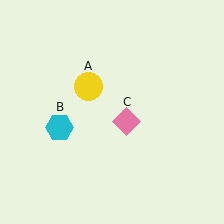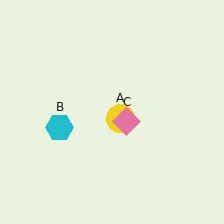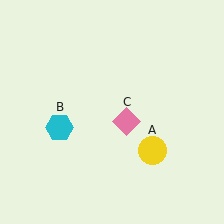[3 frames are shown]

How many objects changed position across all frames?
1 object changed position: yellow circle (object A).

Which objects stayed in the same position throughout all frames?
Cyan hexagon (object B) and pink diamond (object C) remained stationary.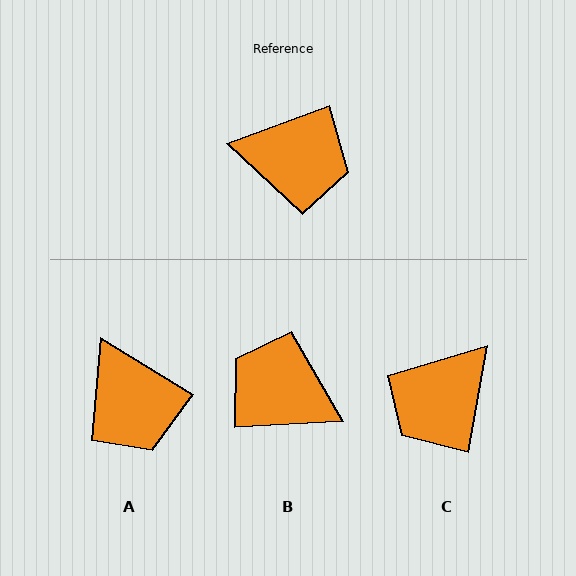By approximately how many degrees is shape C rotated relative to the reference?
Approximately 120 degrees clockwise.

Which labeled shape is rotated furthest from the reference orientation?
B, about 163 degrees away.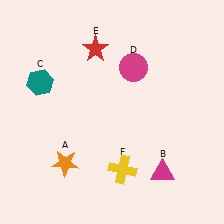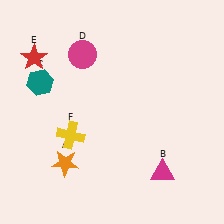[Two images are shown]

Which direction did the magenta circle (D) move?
The magenta circle (D) moved left.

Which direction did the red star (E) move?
The red star (E) moved left.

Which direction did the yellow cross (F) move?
The yellow cross (F) moved left.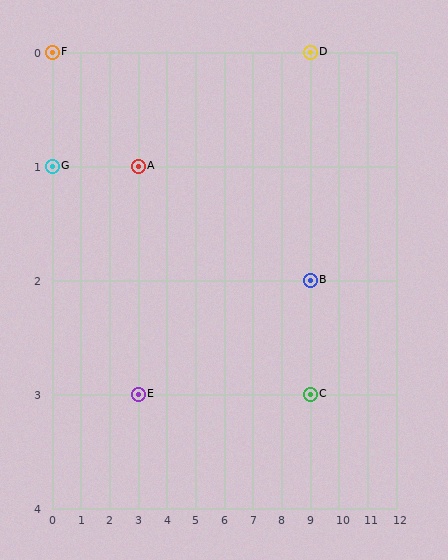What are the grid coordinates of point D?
Point D is at grid coordinates (9, 0).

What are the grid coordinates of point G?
Point G is at grid coordinates (0, 1).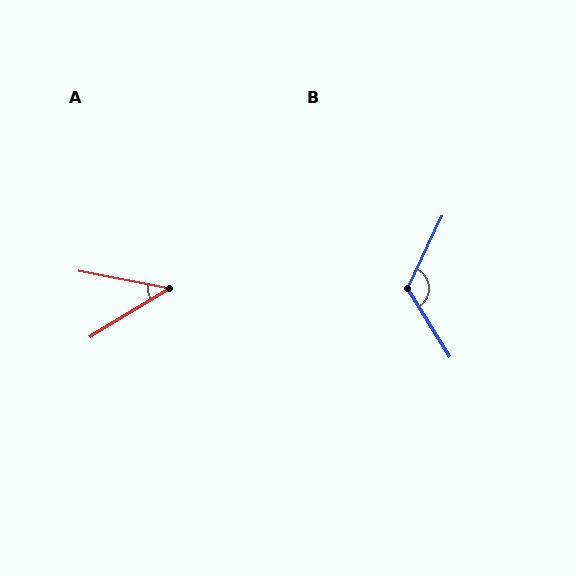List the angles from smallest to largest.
A (42°), B (123°).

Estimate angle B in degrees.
Approximately 123 degrees.